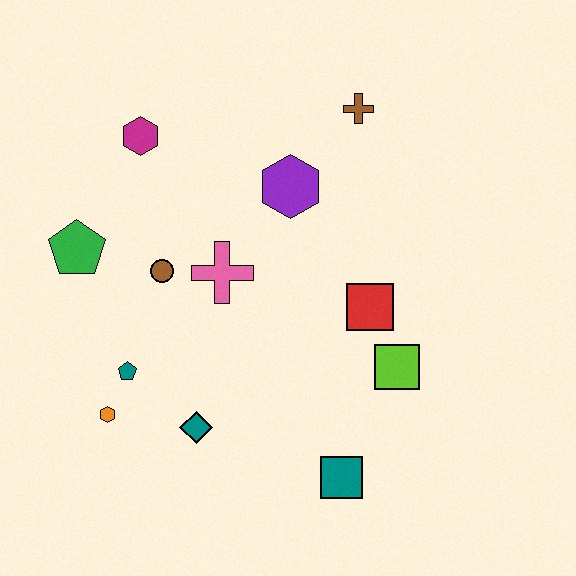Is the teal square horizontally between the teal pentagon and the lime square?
Yes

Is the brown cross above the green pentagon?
Yes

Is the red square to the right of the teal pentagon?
Yes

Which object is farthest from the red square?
The green pentagon is farthest from the red square.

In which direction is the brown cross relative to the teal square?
The brown cross is above the teal square.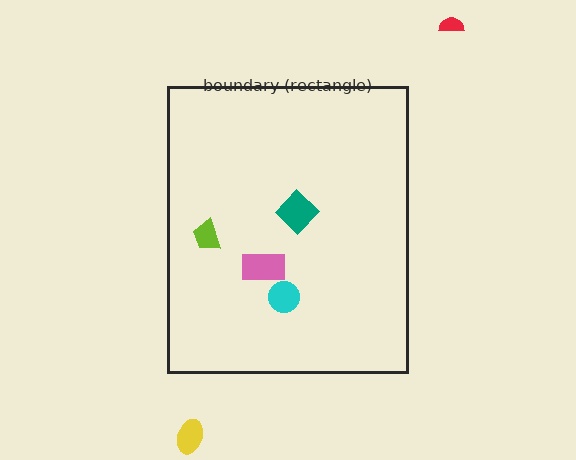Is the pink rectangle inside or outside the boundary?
Inside.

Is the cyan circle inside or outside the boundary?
Inside.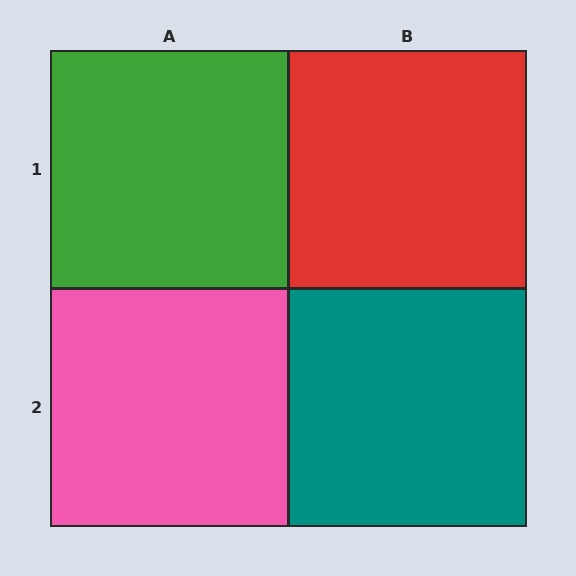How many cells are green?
1 cell is green.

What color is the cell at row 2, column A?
Pink.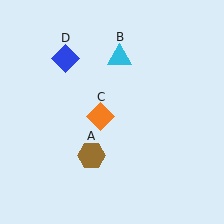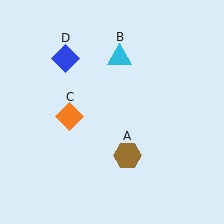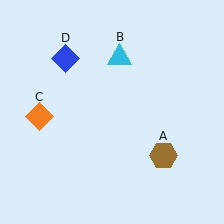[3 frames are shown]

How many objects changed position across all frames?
2 objects changed position: brown hexagon (object A), orange diamond (object C).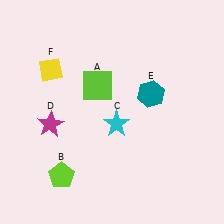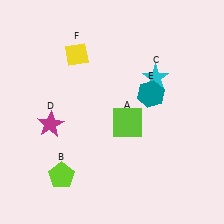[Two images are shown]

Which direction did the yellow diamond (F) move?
The yellow diamond (F) moved right.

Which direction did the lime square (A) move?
The lime square (A) moved down.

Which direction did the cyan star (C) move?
The cyan star (C) moved up.